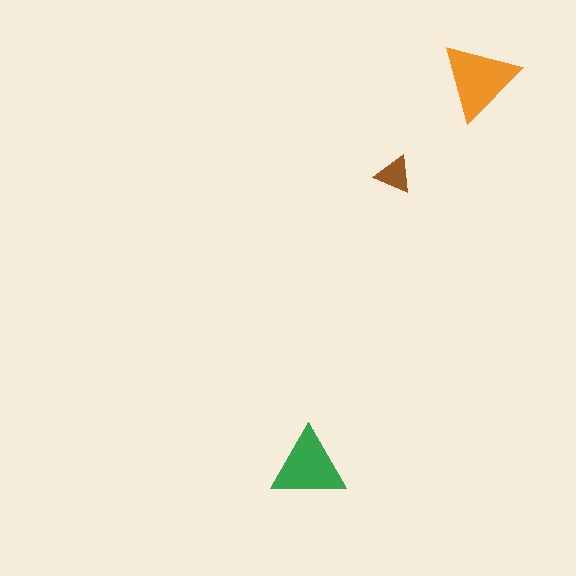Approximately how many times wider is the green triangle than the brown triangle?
About 2 times wider.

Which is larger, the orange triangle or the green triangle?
The orange one.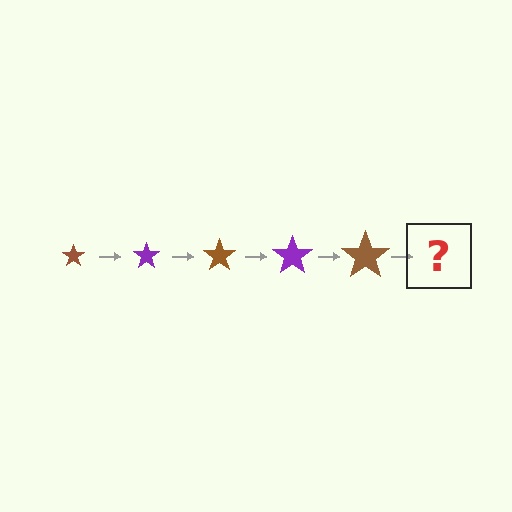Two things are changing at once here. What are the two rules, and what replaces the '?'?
The two rules are that the star grows larger each step and the color cycles through brown and purple. The '?' should be a purple star, larger than the previous one.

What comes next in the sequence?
The next element should be a purple star, larger than the previous one.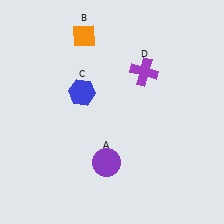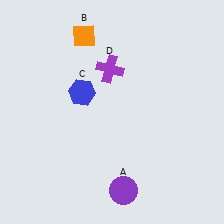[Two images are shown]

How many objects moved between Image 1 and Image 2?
2 objects moved between the two images.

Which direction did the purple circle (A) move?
The purple circle (A) moved down.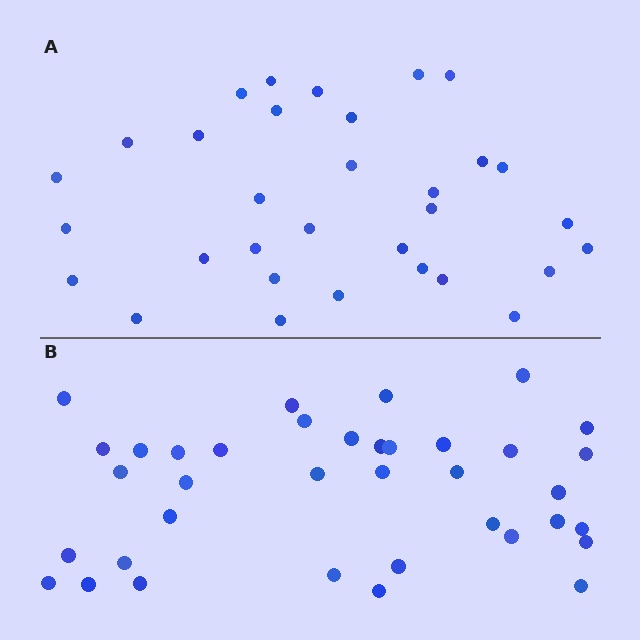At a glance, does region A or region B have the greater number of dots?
Region B (the bottom region) has more dots.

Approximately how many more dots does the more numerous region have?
Region B has about 5 more dots than region A.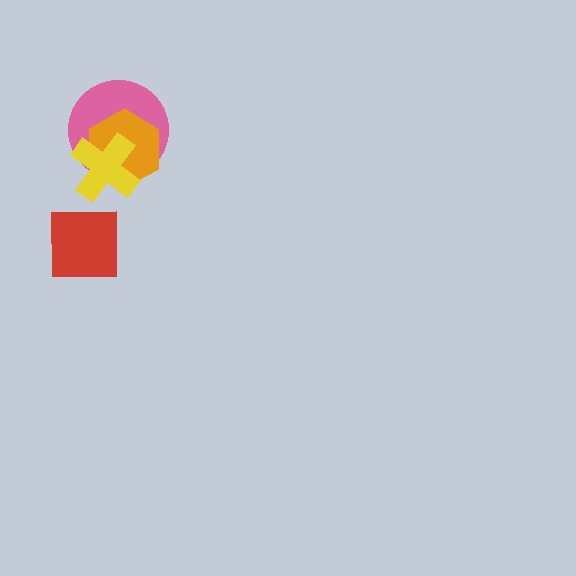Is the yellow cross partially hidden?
No, no other shape covers it.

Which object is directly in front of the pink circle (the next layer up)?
The orange hexagon is directly in front of the pink circle.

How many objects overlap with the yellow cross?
2 objects overlap with the yellow cross.